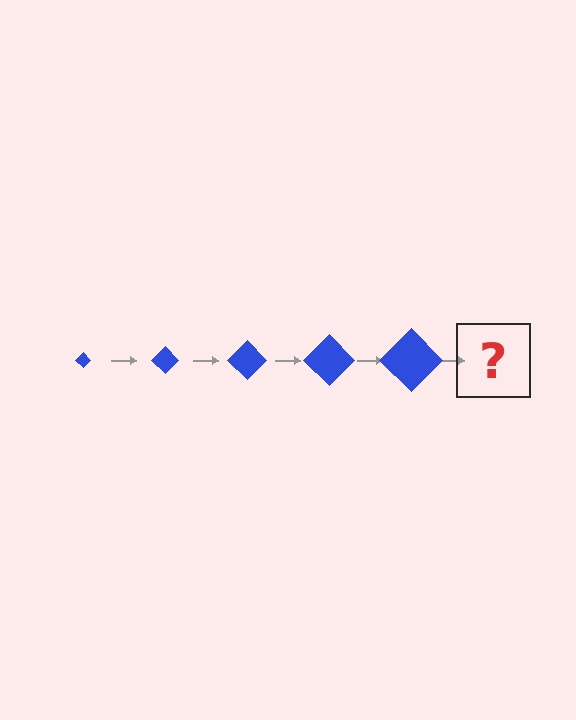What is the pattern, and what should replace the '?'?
The pattern is that the diamond gets progressively larger each step. The '?' should be a blue diamond, larger than the previous one.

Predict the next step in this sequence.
The next step is a blue diamond, larger than the previous one.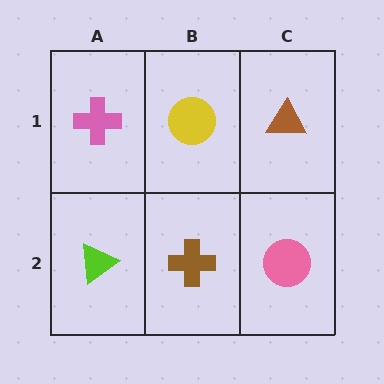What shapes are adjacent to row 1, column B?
A brown cross (row 2, column B), a pink cross (row 1, column A), a brown triangle (row 1, column C).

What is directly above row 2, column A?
A pink cross.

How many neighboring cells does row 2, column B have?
3.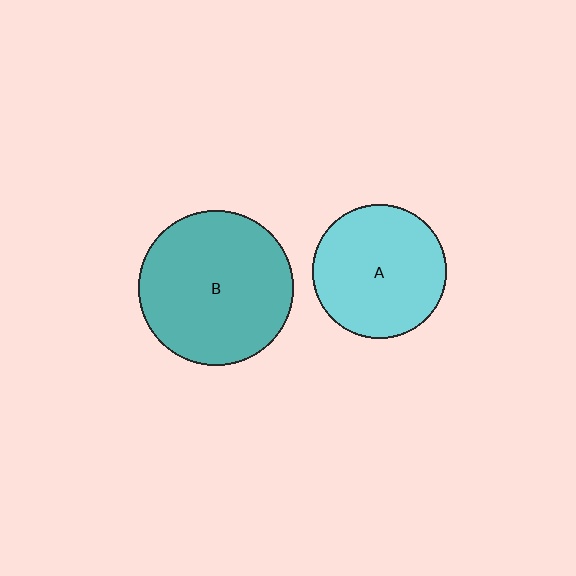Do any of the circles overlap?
No, none of the circles overlap.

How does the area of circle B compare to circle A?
Approximately 1.3 times.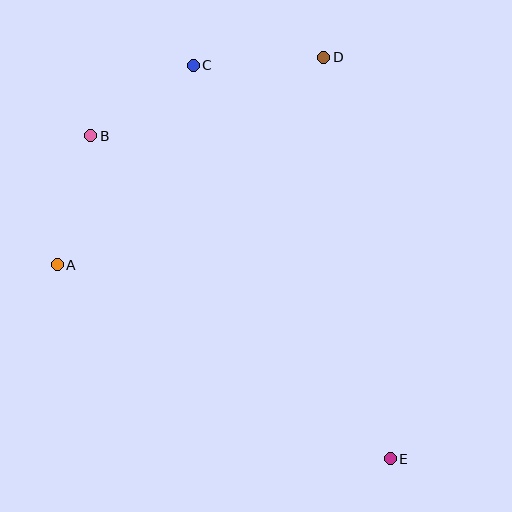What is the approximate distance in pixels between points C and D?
The distance between C and D is approximately 131 pixels.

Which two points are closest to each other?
Points B and C are closest to each other.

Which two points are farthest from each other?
Points B and E are farthest from each other.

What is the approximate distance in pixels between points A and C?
The distance between A and C is approximately 242 pixels.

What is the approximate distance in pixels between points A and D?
The distance between A and D is approximately 338 pixels.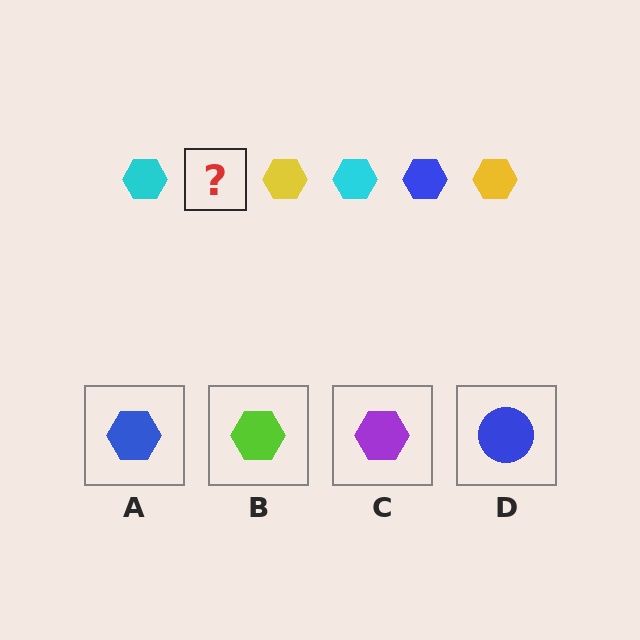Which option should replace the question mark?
Option A.